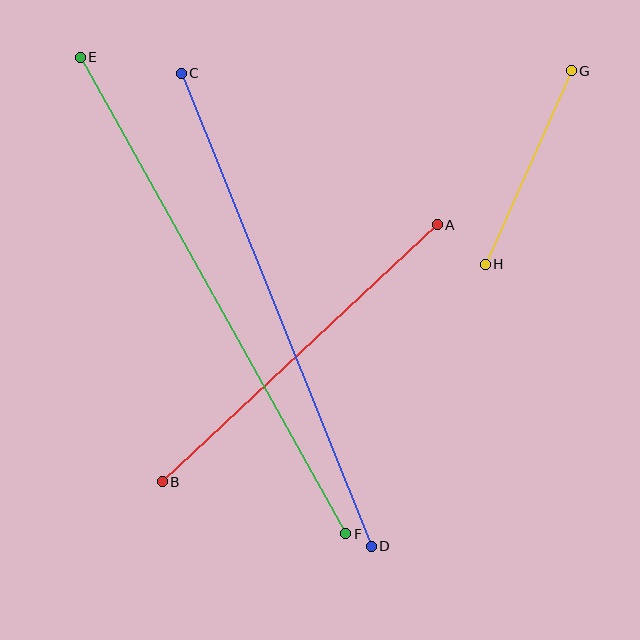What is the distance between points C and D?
The distance is approximately 510 pixels.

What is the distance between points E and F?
The distance is approximately 546 pixels.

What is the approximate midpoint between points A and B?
The midpoint is at approximately (300, 353) pixels.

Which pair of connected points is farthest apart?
Points E and F are farthest apart.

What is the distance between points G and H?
The distance is approximately 212 pixels.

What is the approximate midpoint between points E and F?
The midpoint is at approximately (213, 296) pixels.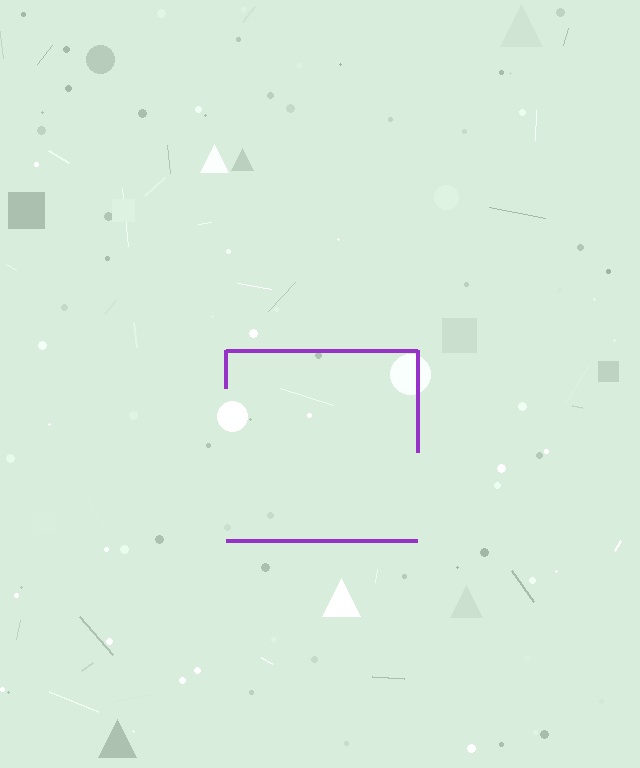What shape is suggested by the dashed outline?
The dashed outline suggests a square.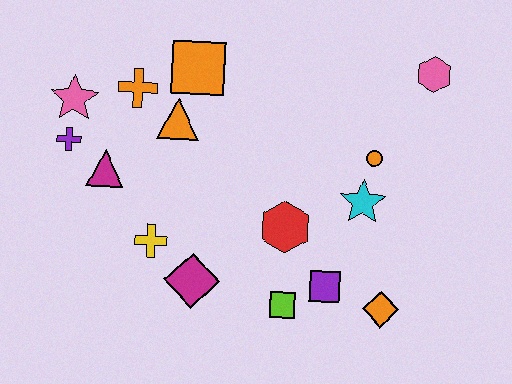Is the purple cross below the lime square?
No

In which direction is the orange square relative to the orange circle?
The orange square is to the left of the orange circle.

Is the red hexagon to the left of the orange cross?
No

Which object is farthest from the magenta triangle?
The pink hexagon is farthest from the magenta triangle.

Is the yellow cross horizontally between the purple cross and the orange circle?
Yes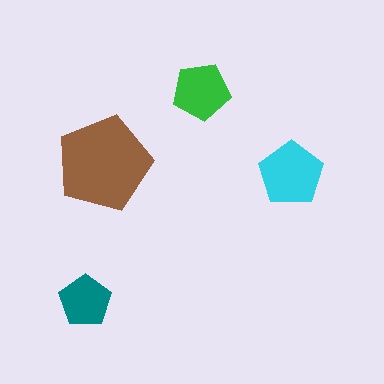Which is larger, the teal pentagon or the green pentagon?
The green one.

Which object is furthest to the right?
The cyan pentagon is rightmost.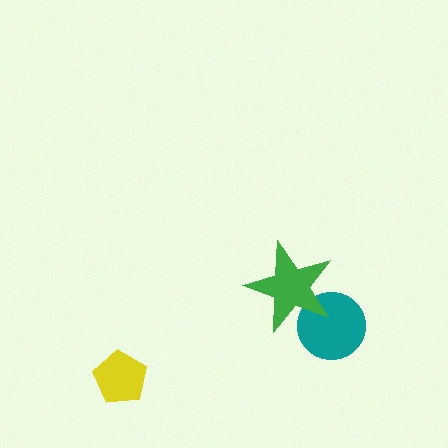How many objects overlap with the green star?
1 object overlaps with the green star.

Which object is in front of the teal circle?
The green star is in front of the teal circle.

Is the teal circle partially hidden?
Yes, it is partially covered by another shape.